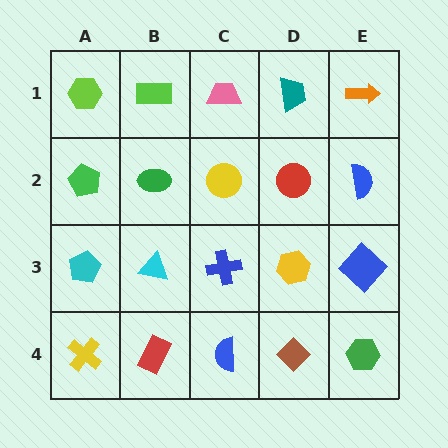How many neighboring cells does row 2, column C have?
4.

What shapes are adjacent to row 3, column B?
A green ellipse (row 2, column B), a red rectangle (row 4, column B), a cyan pentagon (row 3, column A), a blue cross (row 3, column C).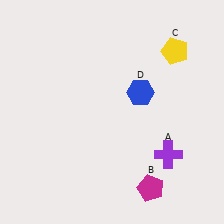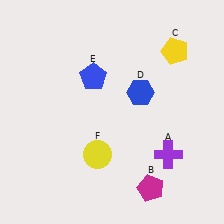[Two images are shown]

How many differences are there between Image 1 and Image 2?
There are 2 differences between the two images.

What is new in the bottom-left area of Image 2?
A yellow circle (F) was added in the bottom-left area of Image 2.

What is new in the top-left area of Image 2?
A blue pentagon (E) was added in the top-left area of Image 2.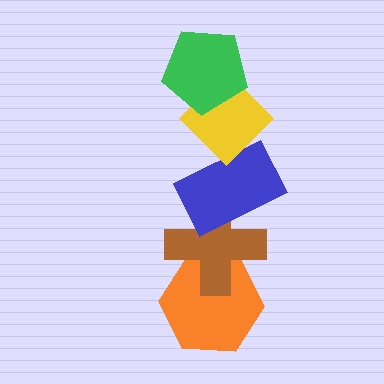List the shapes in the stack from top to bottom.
From top to bottom: the green pentagon, the yellow diamond, the blue rectangle, the brown cross, the orange hexagon.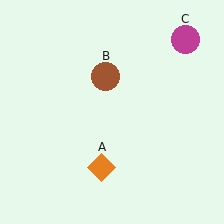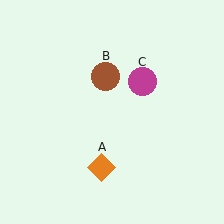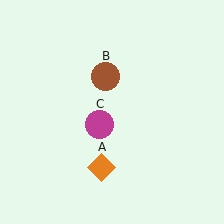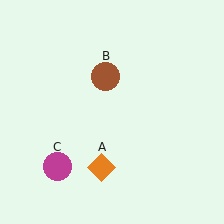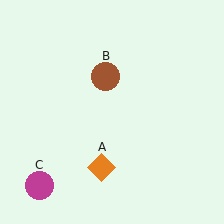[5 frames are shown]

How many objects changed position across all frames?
1 object changed position: magenta circle (object C).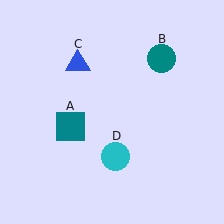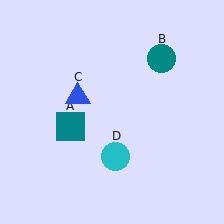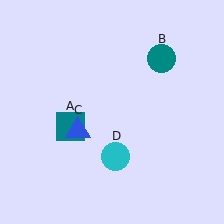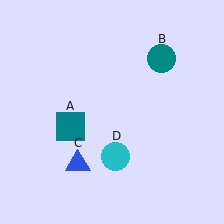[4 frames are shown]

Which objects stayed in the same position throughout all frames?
Teal square (object A) and teal circle (object B) and cyan circle (object D) remained stationary.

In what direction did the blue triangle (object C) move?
The blue triangle (object C) moved down.